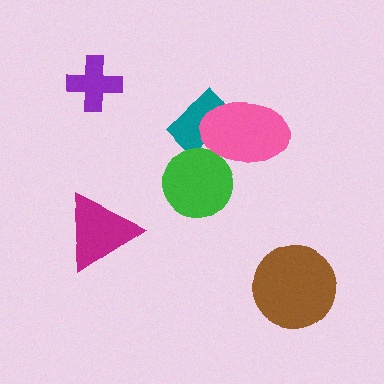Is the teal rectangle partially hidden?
Yes, it is partially covered by another shape.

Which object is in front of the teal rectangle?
The pink ellipse is in front of the teal rectangle.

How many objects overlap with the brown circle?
0 objects overlap with the brown circle.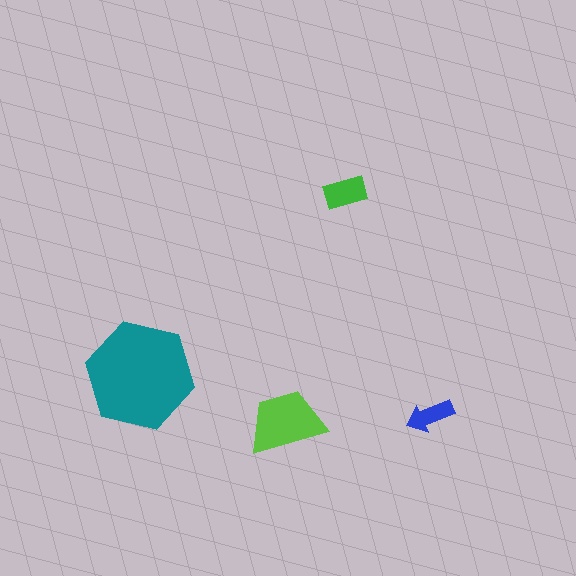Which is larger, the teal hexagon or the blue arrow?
The teal hexagon.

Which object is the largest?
The teal hexagon.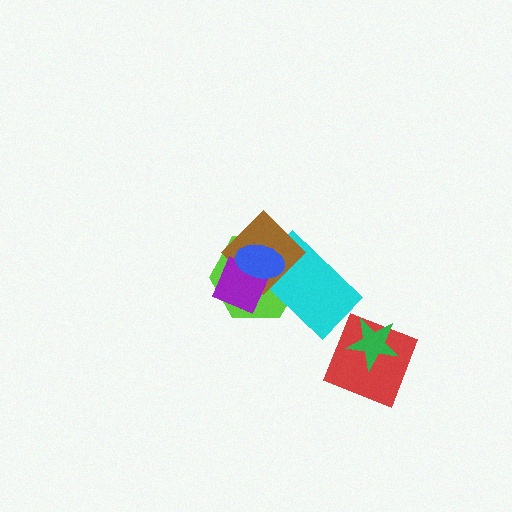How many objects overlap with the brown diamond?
4 objects overlap with the brown diamond.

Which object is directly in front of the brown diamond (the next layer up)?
The purple diamond is directly in front of the brown diamond.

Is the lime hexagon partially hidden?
Yes, it is partially covered by another shape.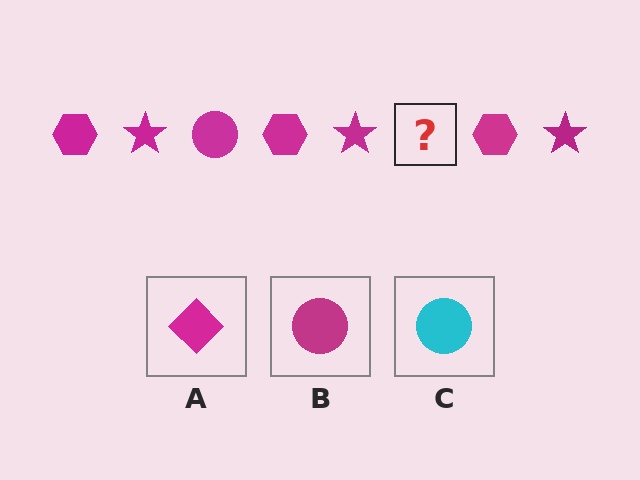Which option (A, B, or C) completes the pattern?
B.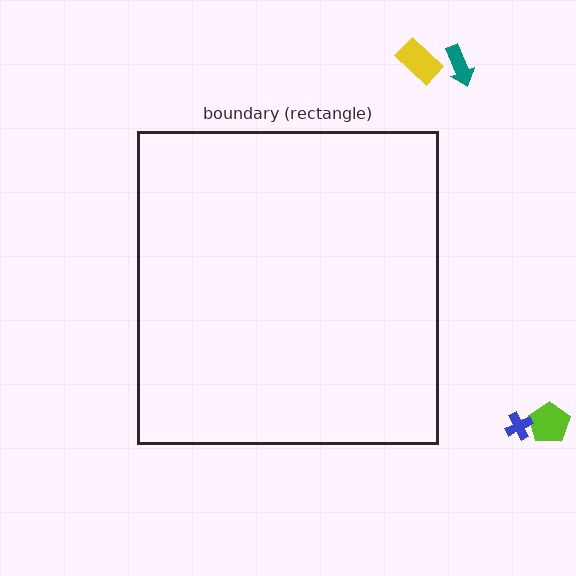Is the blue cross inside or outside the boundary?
Outside.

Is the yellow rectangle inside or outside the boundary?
Outside.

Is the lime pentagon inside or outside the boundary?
Outside.